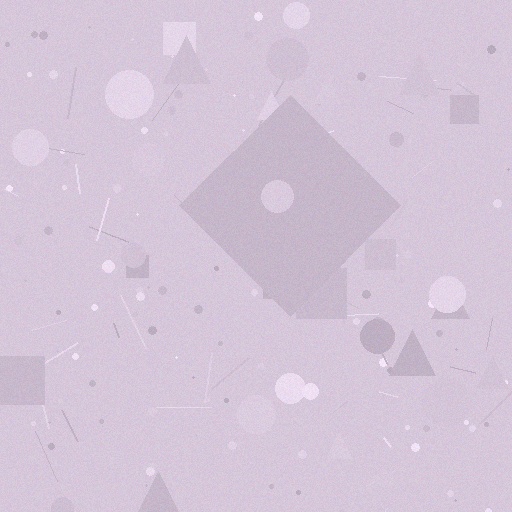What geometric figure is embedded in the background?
A diamond is embedded in the background.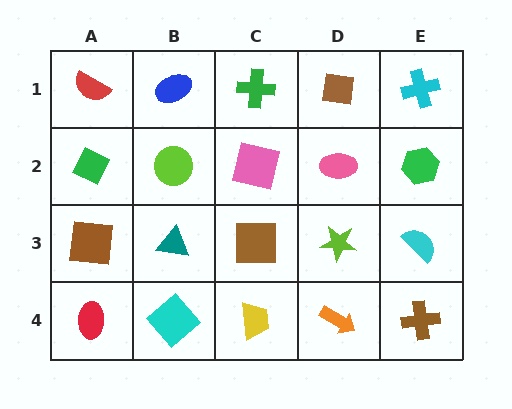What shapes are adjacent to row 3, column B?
A lime circle (row 2, column B), a cyan diamond (row 4, column B), a brown square (row 3, column A), a brown square (row 3, column C).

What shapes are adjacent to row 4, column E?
A cyan semicircle (row 3, column E), an orange arrow (row 4, column D).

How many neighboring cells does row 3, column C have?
4.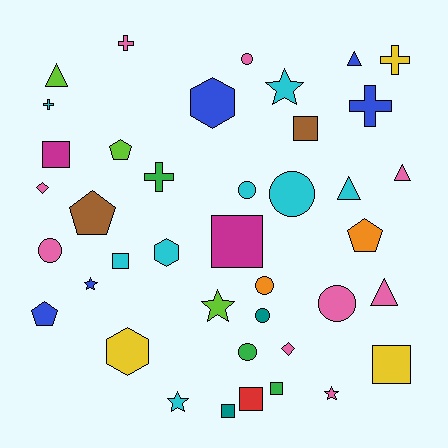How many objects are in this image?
There are 40 objects.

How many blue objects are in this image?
There are 5 blue objects.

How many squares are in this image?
There are 8 squares.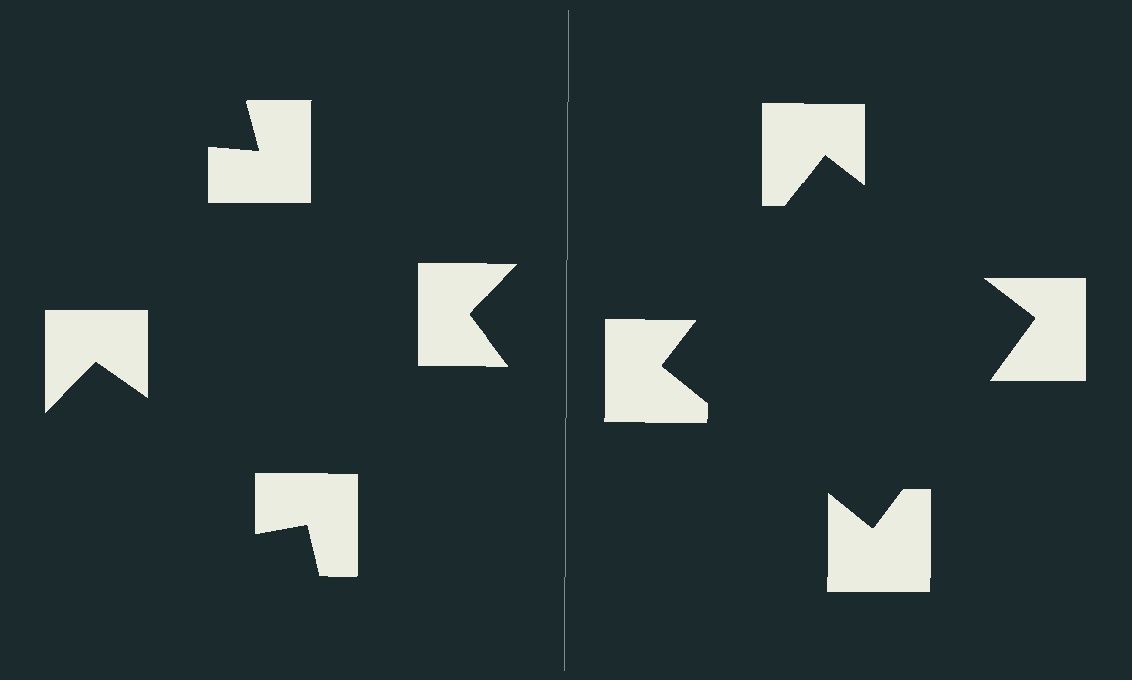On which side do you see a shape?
An illusory square appears on the right side. On the left side the wedge cuts are rotated, so no coherent shape forms.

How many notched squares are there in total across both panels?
8 — 4 on each side.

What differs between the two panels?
The notched squares are positioned identically on both sides; only the wedge orientations differ. On the right they align to a square; on the left they are misaligned.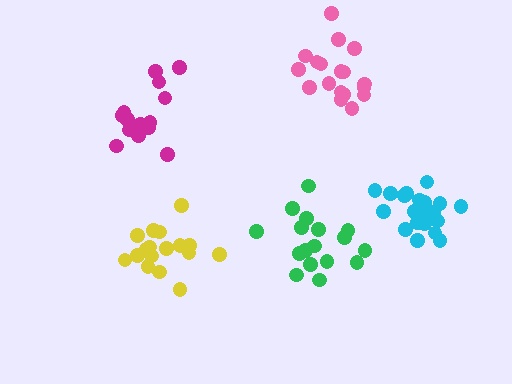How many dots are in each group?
Group 1: 17 dots, Group 2: 21 dots, Group 3: 18 dots, Group 4: 15 dots, Group 5: 17 dots (88 total).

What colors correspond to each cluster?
The clusters are colored: green, cyan, pink, magenta, yellow.